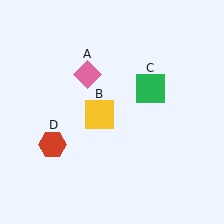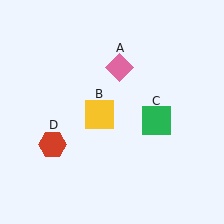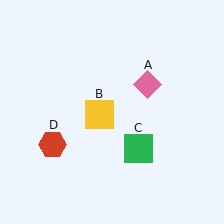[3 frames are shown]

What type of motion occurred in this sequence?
The pink diamond (object A), green square (object C) rotated clockwise around the center of the scene.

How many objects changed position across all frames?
2 objects changed position: pink diamond (object A), green square (object C).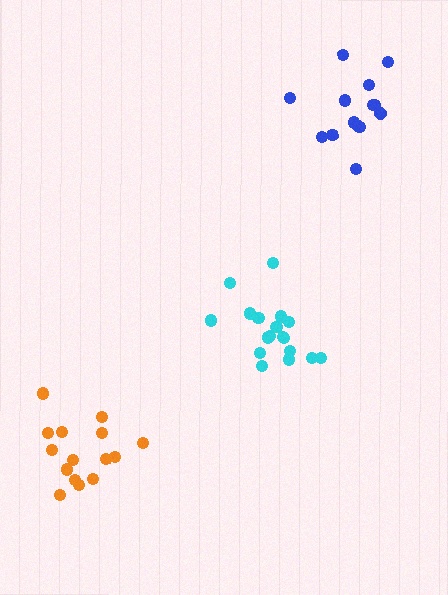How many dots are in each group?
Group 1: 14 dots, Group 2: 18 dots, Group 3: 15 dots (47 total).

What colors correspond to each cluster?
The clusters are colored: blue, cyan, orange.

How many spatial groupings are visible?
There are 3 spatial groupings.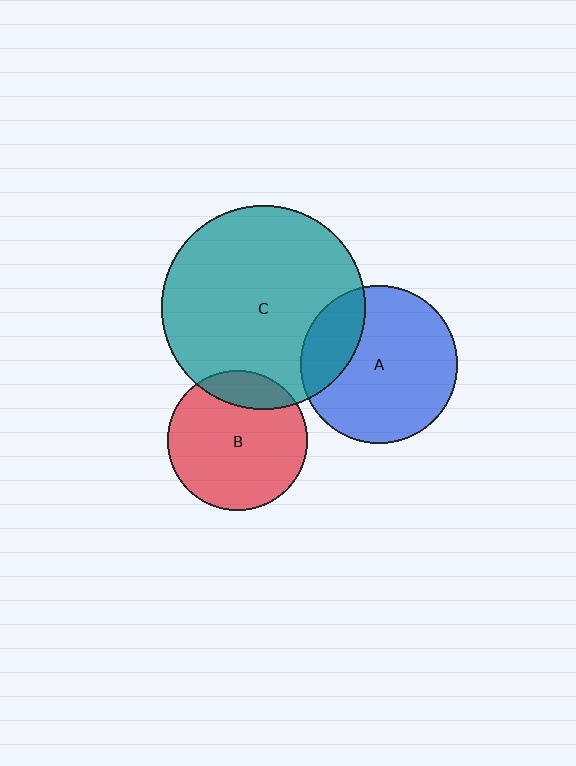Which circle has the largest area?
Circle C (teal).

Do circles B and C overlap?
Yes.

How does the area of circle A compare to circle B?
Approximately 1.3 times.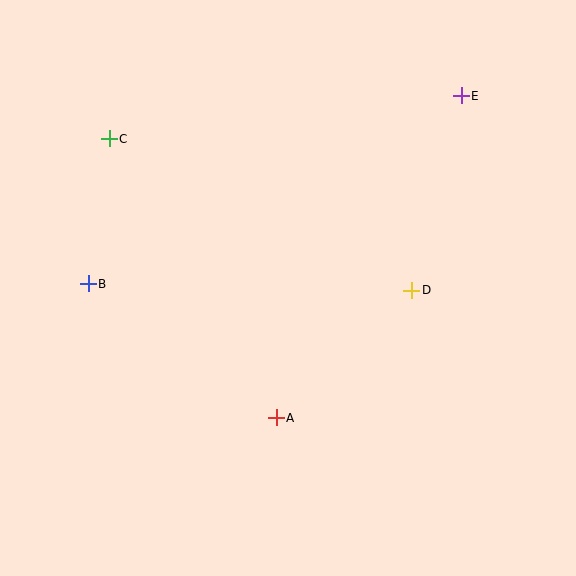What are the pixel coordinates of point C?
Point C is at (109, 139).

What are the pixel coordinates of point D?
Point D is at (412, 290).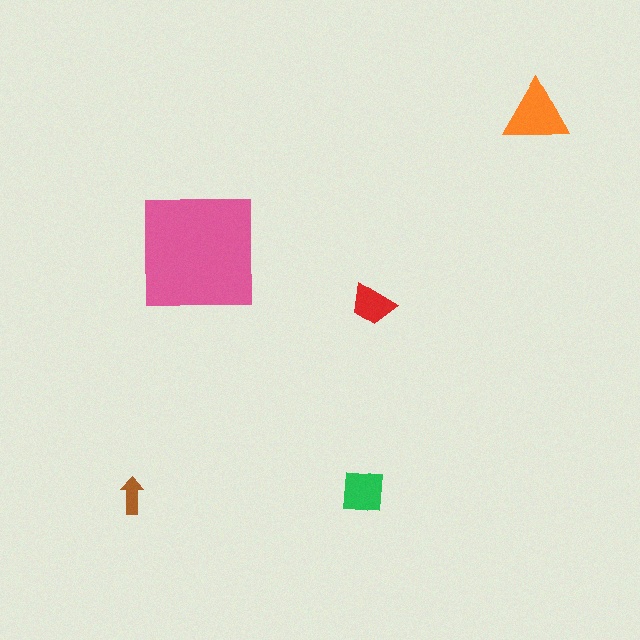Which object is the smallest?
The brown arrow.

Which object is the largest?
The pink square.